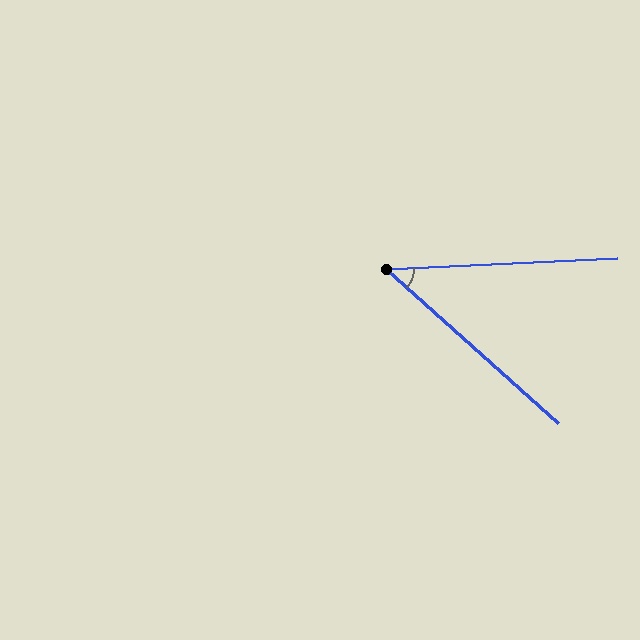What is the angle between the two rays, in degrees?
Approximately 45 degrees.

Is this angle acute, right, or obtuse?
It is acute.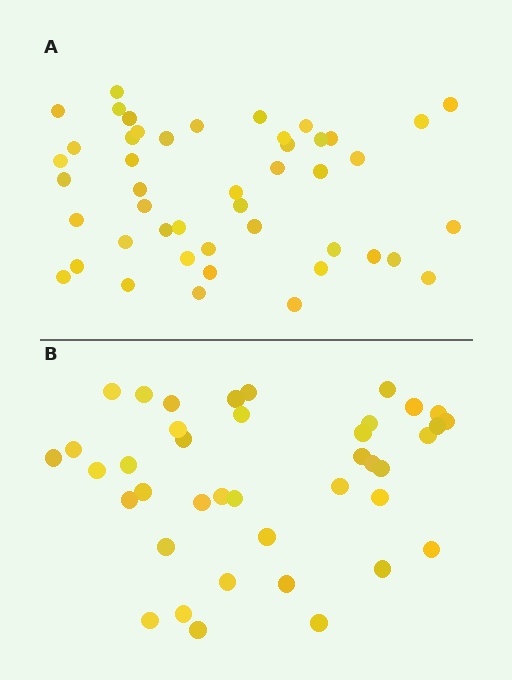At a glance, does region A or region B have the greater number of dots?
Region A (the top region) has more dots.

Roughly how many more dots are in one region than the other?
Region A has about 6 more dots than region B.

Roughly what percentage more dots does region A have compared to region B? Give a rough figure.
About 15% more.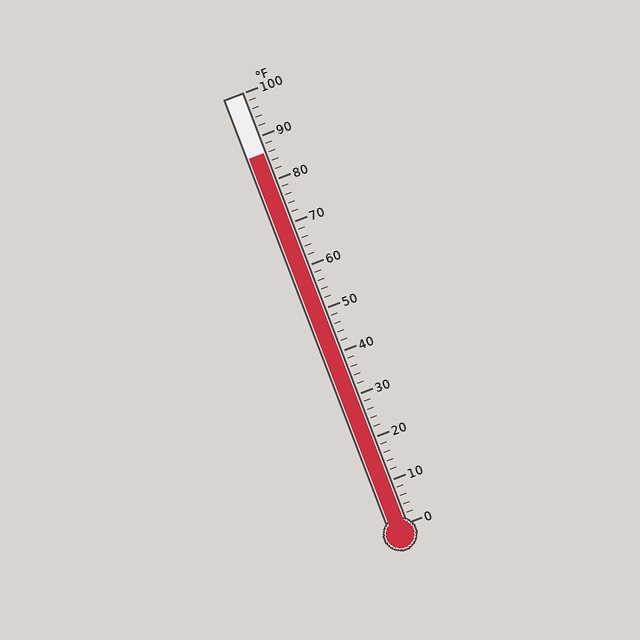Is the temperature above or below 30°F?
The temperature is above 30°F.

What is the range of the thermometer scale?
The thermometer scale ranges from 0°F to 100°F.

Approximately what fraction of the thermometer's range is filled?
The thermometer is filled to approximately 85% of its range.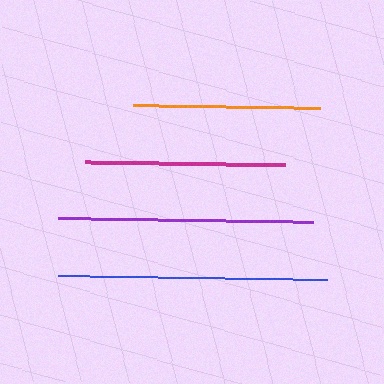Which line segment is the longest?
The blue line is the longest at approximately 270 pixels.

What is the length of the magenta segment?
The magenta segment is approximately 200 pixels long.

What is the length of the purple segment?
The purple segment is approximately 255 pixels long.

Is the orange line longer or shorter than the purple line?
The purple line is longer than the orange line.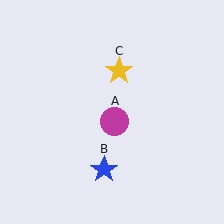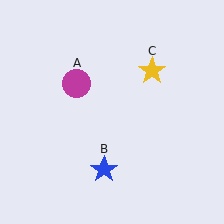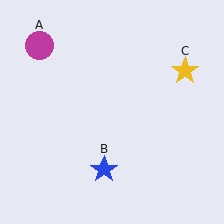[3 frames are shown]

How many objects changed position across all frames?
2 objects changed position: magenta circle (object A), yellow star (object C).